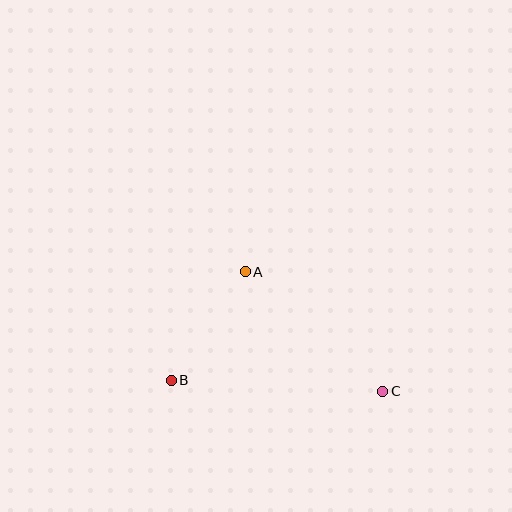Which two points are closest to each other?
Points A and B are closest to each other.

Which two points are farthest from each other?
Points B and C are farthest from each other.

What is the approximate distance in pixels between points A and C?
The distance between A and C is approximately 182 pixels.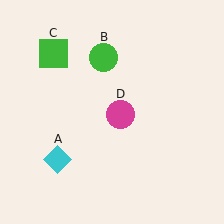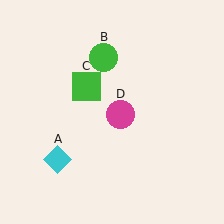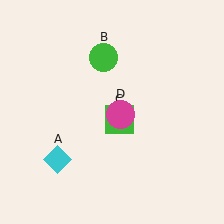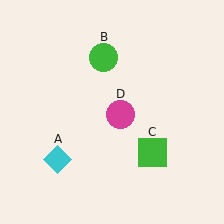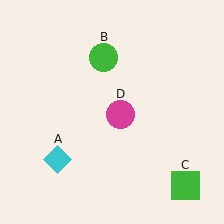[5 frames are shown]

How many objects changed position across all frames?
1 object changed position: green square (object C).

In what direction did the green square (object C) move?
The green square (object C) moved down and to the right.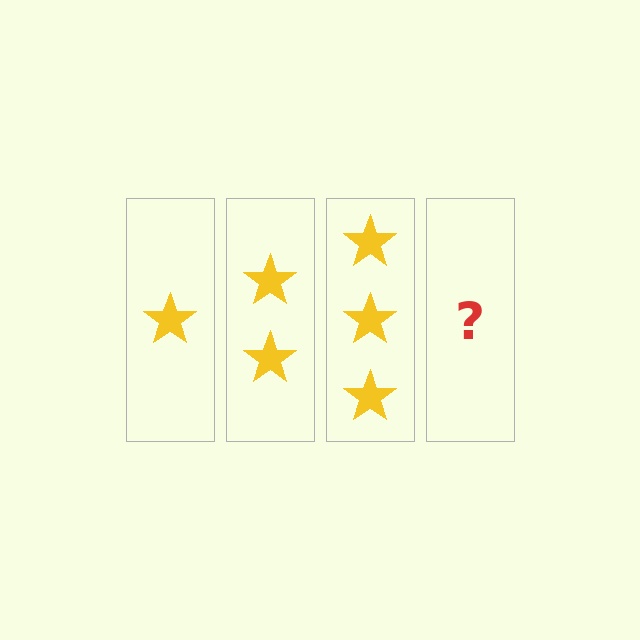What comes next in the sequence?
The next element should be 4 stars.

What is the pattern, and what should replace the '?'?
The pattern is that each step adds one more star. The '?' should be 4 stars.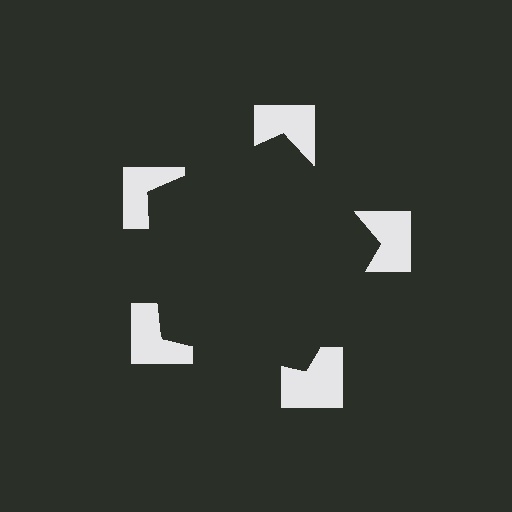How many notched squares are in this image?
There are 5 — one at each vertex of the illusory pentagon.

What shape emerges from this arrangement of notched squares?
An illusory pentagon — its edges are inferred from the aligned wedge cuts in the notched squares, not physically drawn.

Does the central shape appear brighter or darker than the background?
It typically appears slightly darker than the background, even though no actual brightness change is drawn.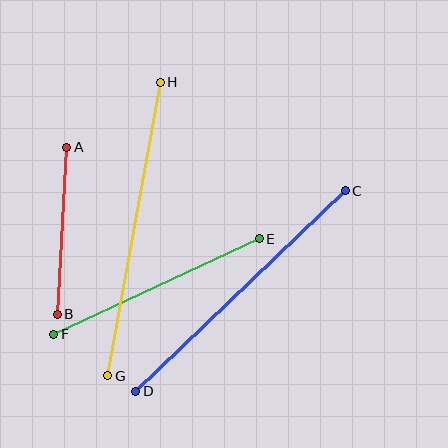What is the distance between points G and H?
The distance is approximately 298 pixels.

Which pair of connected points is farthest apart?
Points G and H are farthest apart.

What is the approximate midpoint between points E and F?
The midpoint is at approximately (157, 287) pixels.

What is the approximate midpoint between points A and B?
The midpoint is at approximately (62, 231) pixels.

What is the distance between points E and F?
The distance is approximately 227 pixels.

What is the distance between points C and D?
The distance is approximately 290 pixels.